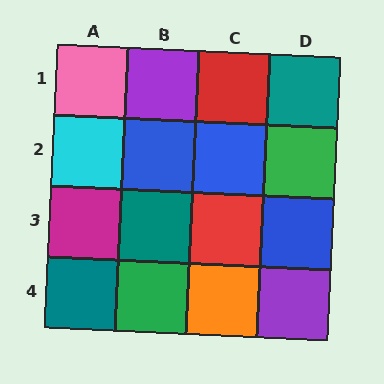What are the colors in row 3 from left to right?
Magenta, teal, red, blue.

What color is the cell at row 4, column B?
Green.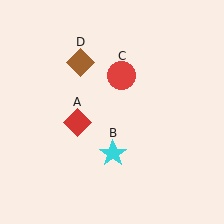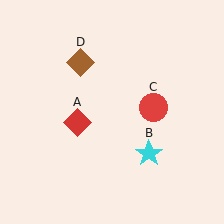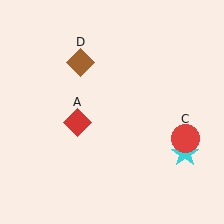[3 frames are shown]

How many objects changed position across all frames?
2 objects changed position: cyan star (object B), red circle (object C).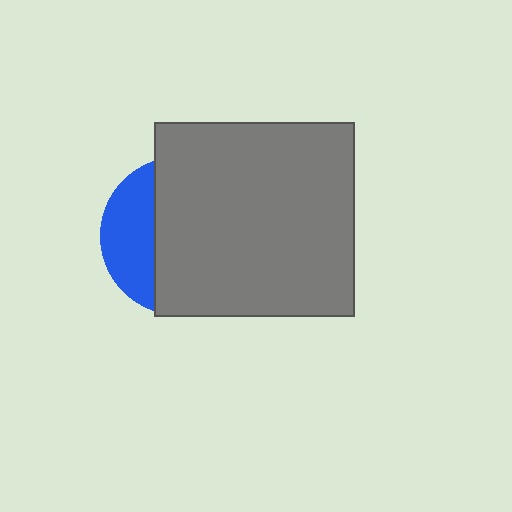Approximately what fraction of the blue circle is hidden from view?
Roughly 70% of the blue circle is hidden behind the gray rectangle.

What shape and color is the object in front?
The object in front is a gray rectangle.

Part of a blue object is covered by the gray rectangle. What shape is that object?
It is a circle.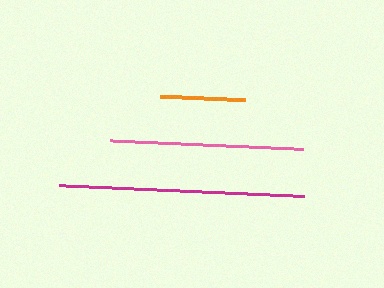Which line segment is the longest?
The magenta line is the longest at approximately 244 pixels.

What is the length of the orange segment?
The orange segment is approximately 85 pixels long.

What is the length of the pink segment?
The pink segment is approximately 194 pixels long.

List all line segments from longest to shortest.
From longest to shortest: magenta, pink, orange.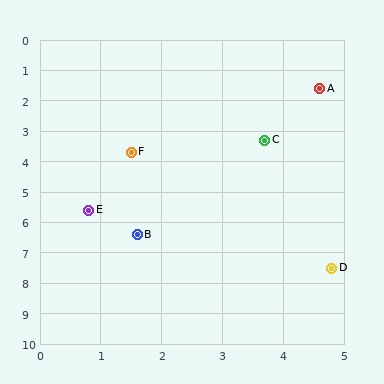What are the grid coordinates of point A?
Point A is at approximately (4.6, 1.6).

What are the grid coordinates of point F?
Point F is at approximately (1.5, 3.7).